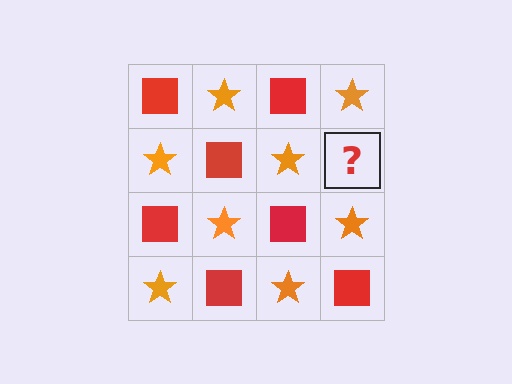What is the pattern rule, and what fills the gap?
The rule is that it alternates red square and orange star in a checkerboard pattern. The gap should be filled with a red square.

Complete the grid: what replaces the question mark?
The question mark should be replaced with a red square.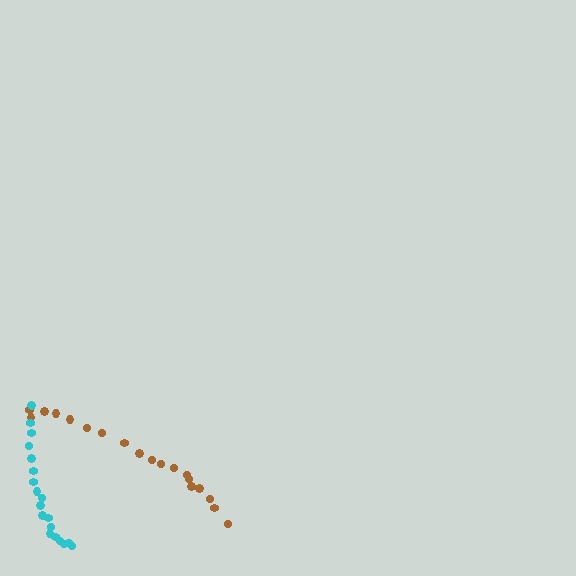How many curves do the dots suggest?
There are 2 distinct paths.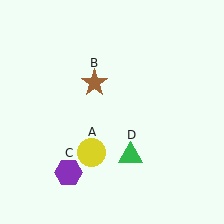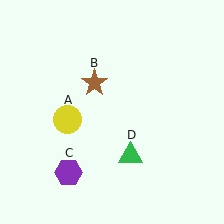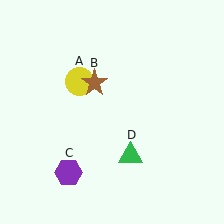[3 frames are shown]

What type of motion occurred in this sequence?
The yellow circle (object A) rotated clockwise around the center of the scene.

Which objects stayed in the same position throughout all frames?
Brown star (object B) and purple hexagon (object C) and green triangle (object D) remained stationary.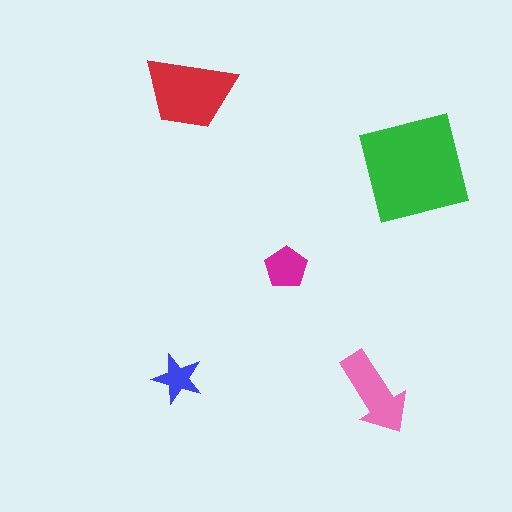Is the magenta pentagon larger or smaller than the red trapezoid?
Smaller.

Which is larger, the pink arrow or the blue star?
The pink arrow.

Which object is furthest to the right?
The green square is rightmost.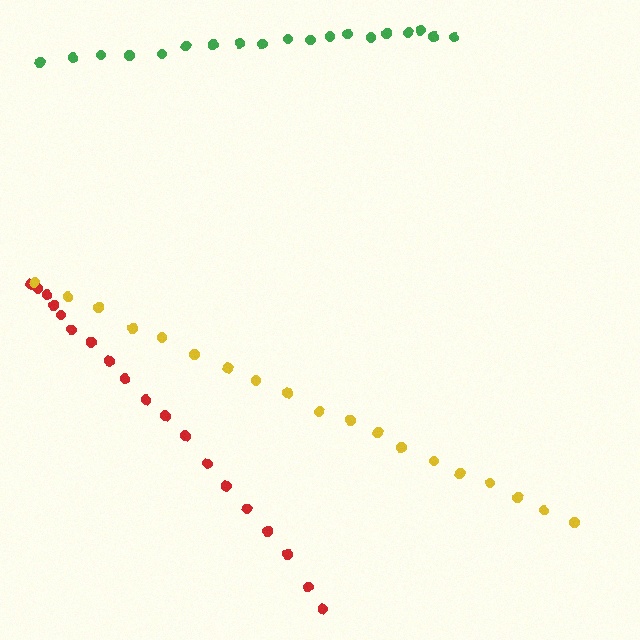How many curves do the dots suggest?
There are 3 distinct paths.